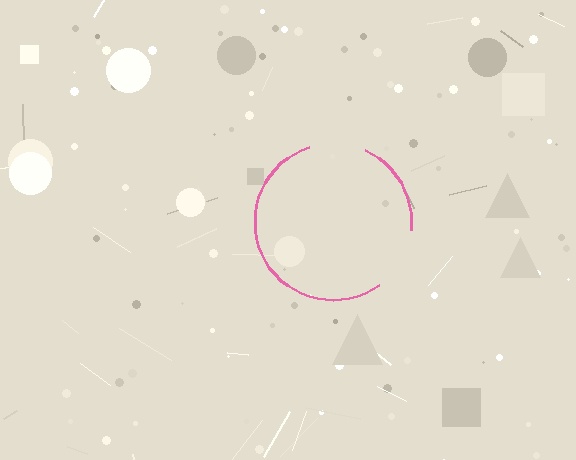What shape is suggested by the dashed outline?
The dashed outline suggests a circle.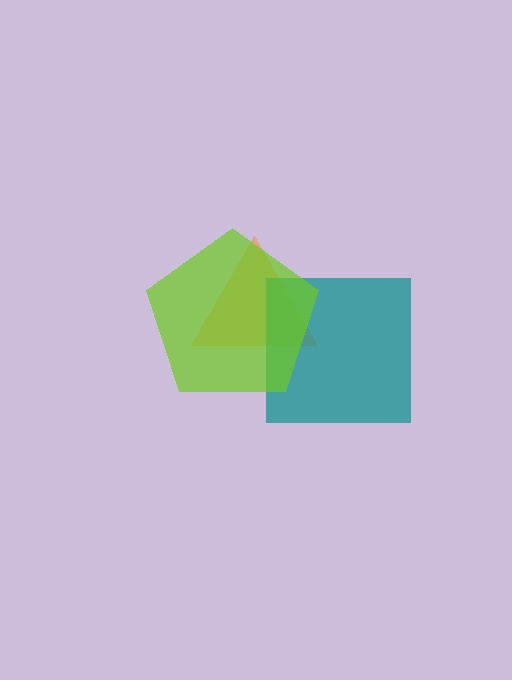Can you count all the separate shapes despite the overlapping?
Yes, there are 3 separate shapes.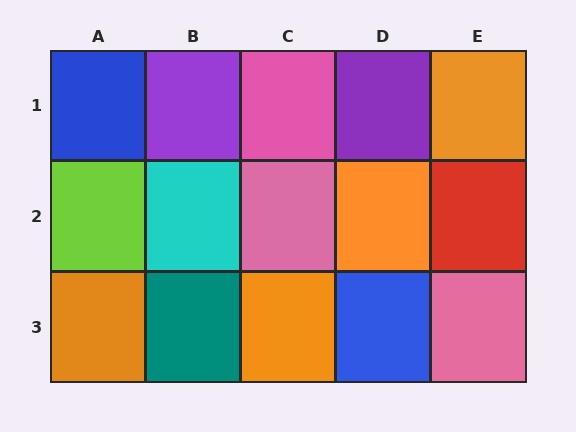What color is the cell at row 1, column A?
Blue.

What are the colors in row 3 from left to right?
Orange, teal, orange, blue, pink.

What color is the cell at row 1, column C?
Pink.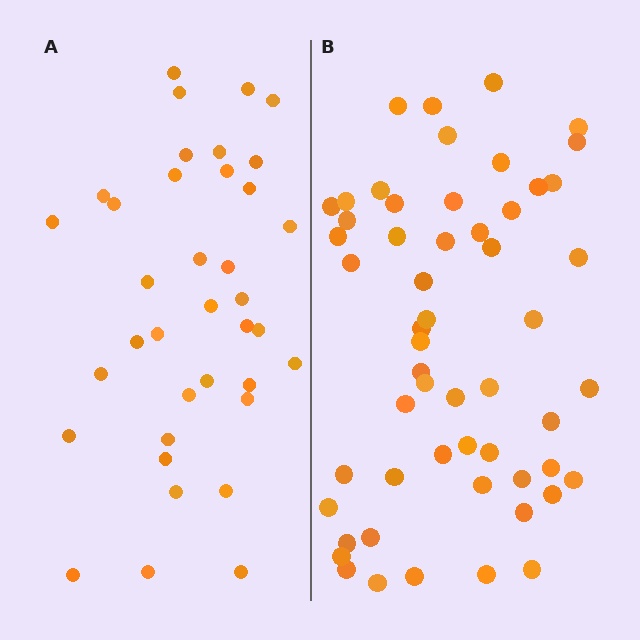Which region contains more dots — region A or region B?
Region B (the right region) has more dots.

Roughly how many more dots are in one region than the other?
Region B has approximately 20 more dots than region A.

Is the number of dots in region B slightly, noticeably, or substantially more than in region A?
Region B has substantially more. The ratio is roughly 1.5 to 1.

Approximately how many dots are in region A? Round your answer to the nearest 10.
About 40 dots. (The exact count is 37, which rounds to 40.)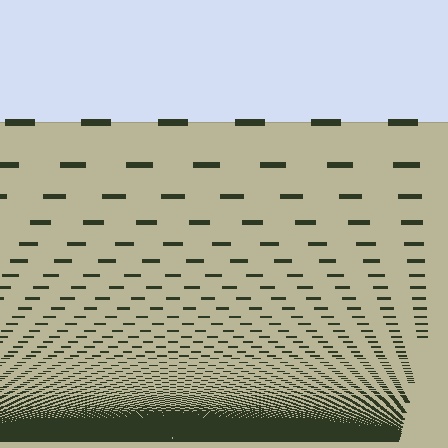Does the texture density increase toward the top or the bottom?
Density increases toward the bottom.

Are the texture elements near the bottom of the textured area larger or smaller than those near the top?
Smaller. The gradient is inverted — elements near the bottom are smaller and denser.